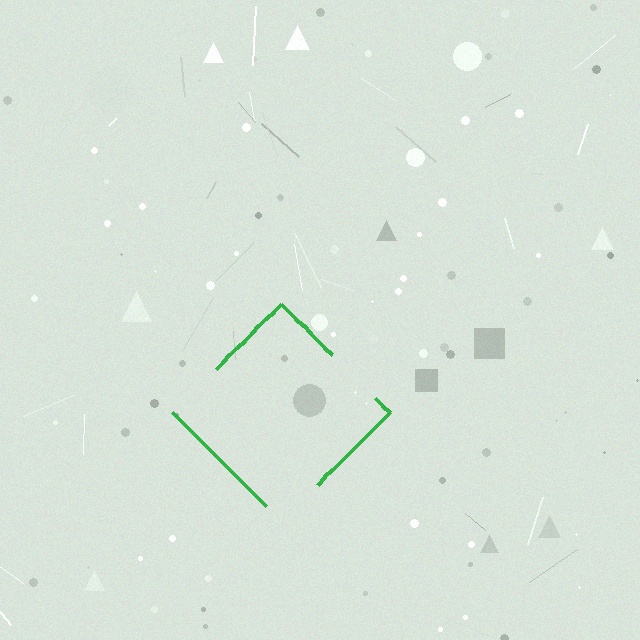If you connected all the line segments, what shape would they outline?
They would outline a diamond.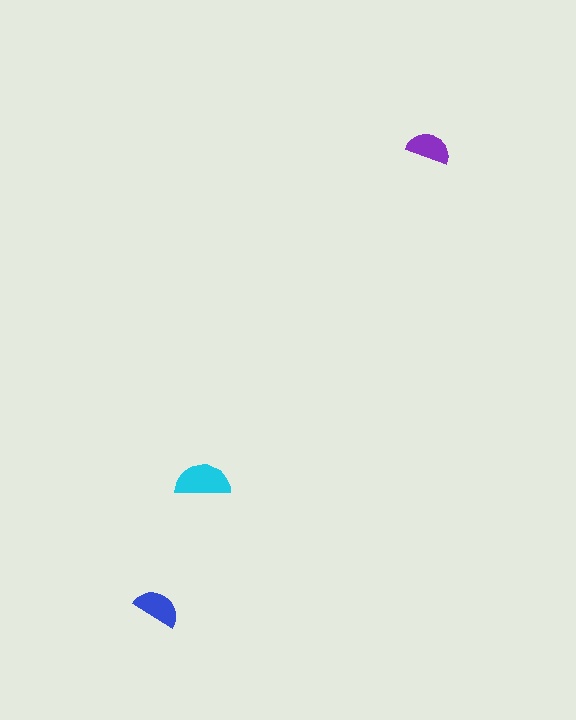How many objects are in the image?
There are 3 objects in the image.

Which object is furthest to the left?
The blue semicircle is leftmost.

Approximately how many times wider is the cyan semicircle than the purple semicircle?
About 1.5 times wider.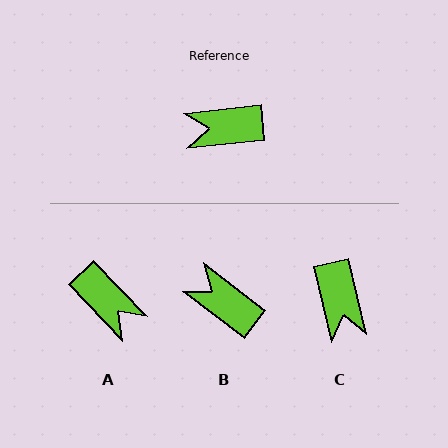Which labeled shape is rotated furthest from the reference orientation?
A, about 128 degrees away.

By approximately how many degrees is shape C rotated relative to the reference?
Approximately 97 degrees counter-clockwise.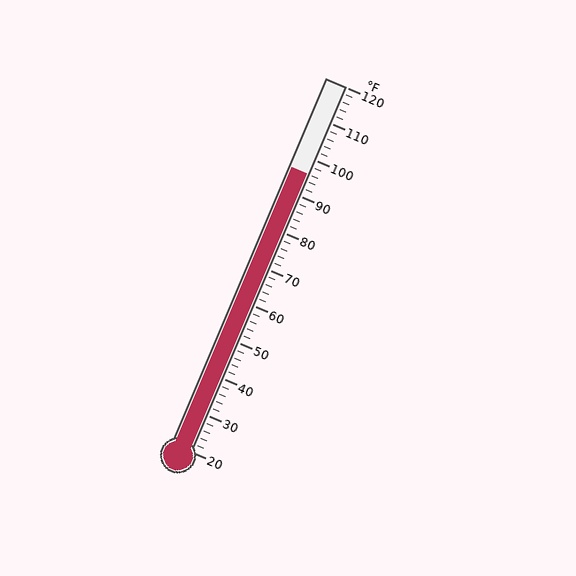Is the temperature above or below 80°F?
The temperature is above 80°F.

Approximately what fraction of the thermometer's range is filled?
The thermometer is filled to approximately 75% of its range.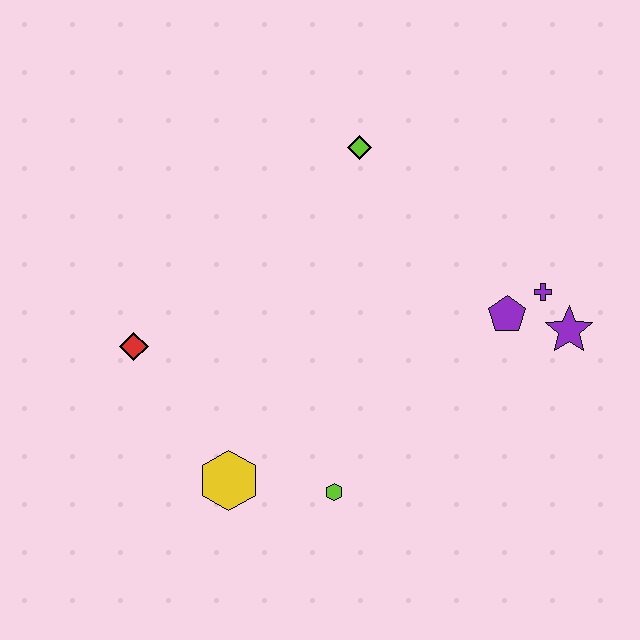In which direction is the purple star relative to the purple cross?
The purple star is below the purple cross.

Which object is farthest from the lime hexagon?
The lime diamond is farthest from the lime hexagon.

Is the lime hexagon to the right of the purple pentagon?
No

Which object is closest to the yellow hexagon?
The lime hexagon is closest to the yellow hexagon.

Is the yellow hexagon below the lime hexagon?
No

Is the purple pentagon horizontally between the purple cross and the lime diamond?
Yes